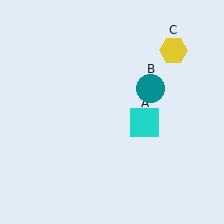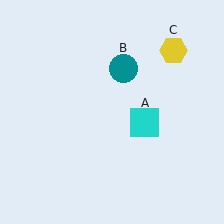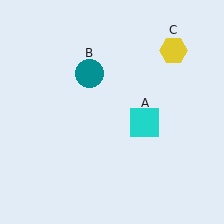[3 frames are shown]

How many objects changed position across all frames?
1 object changed position: teal circle (object B).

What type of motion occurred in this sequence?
The teal circle (object B) rotated counterclockwise around the center of the scene.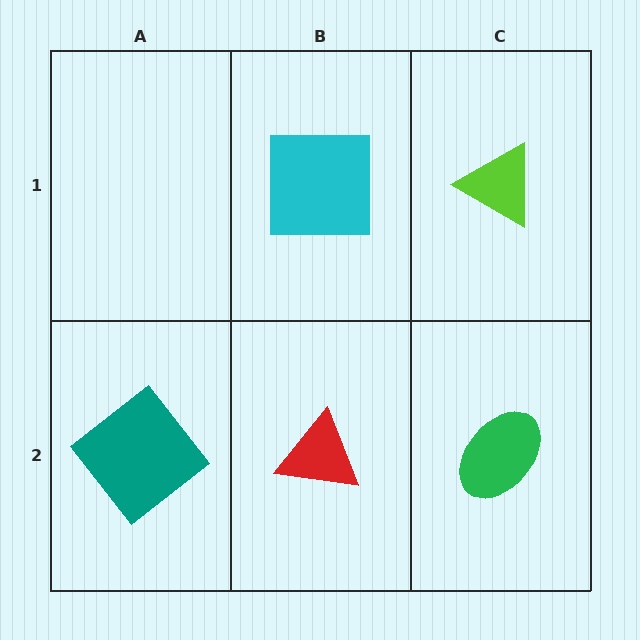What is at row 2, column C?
A green ellipse.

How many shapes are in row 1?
2 shapes.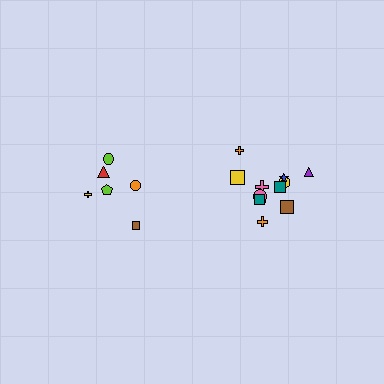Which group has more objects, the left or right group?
The right group.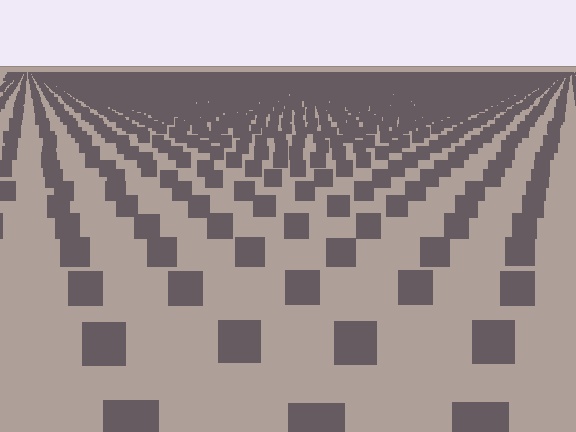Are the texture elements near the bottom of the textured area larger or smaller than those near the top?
Larger. Near the bottom, elements are closer to the viewer and appear at a bigger on-screen size.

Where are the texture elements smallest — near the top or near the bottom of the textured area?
Near the top.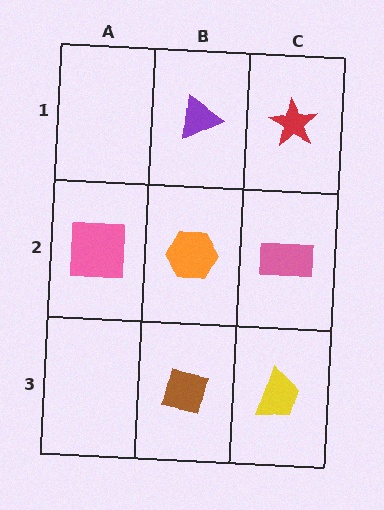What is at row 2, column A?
A pink square.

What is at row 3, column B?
A brown square.